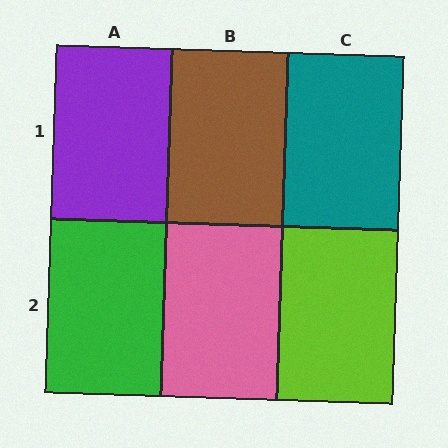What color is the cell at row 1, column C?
Teal.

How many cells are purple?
1 cell is purple.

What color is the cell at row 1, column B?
Brown.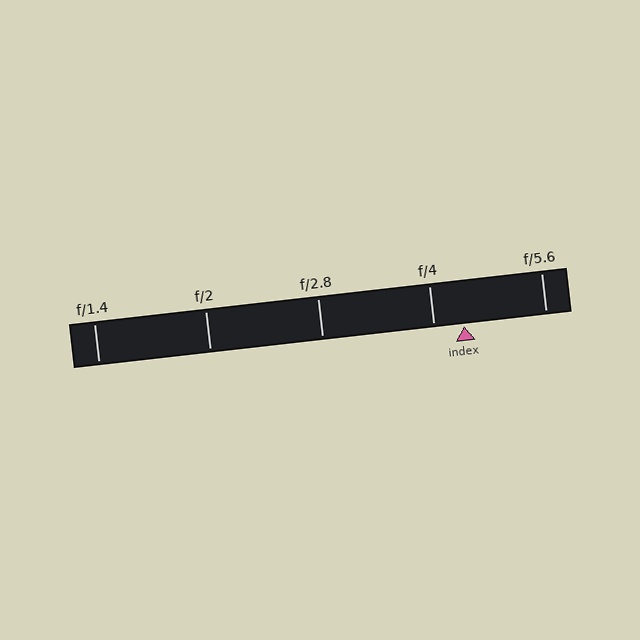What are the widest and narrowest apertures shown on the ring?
The widest aperture shown is f/1.4 and the narrowest is f/5.6.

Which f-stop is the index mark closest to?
The index mark is closest to f/4.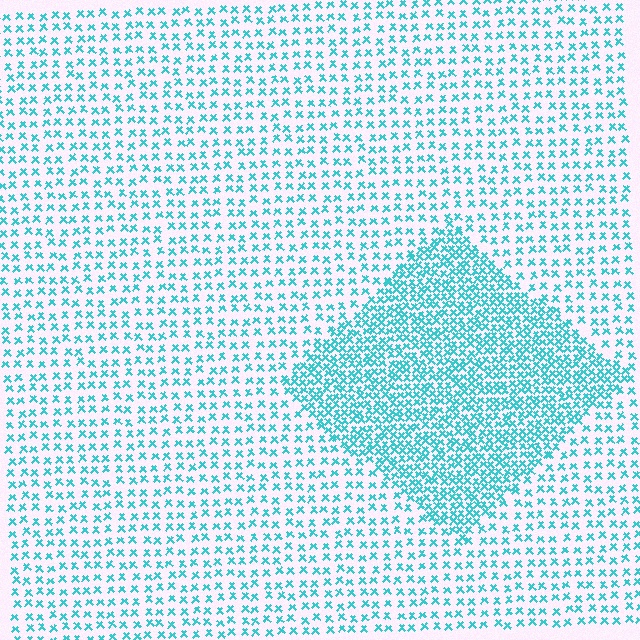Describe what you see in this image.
The image contains small cyan elements arranged at two different densities. A diamond-shaped region is visible where the elements are more densely packed than the surrounding area.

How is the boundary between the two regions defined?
The boundary is defined by a change in element density (approximately 2.2x ratio). All elements are the same color, size, and shape.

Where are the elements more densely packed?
The elements are more densely packed inside the diamond boundary.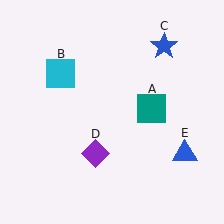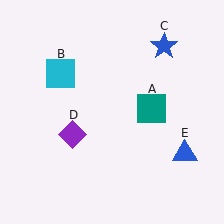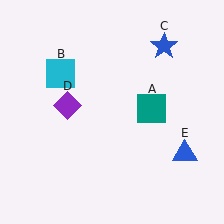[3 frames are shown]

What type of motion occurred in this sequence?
The purple diamond (object D) rotated clockwise around the center of the scene.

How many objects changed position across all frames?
1 object changed position: purple diamond (object D).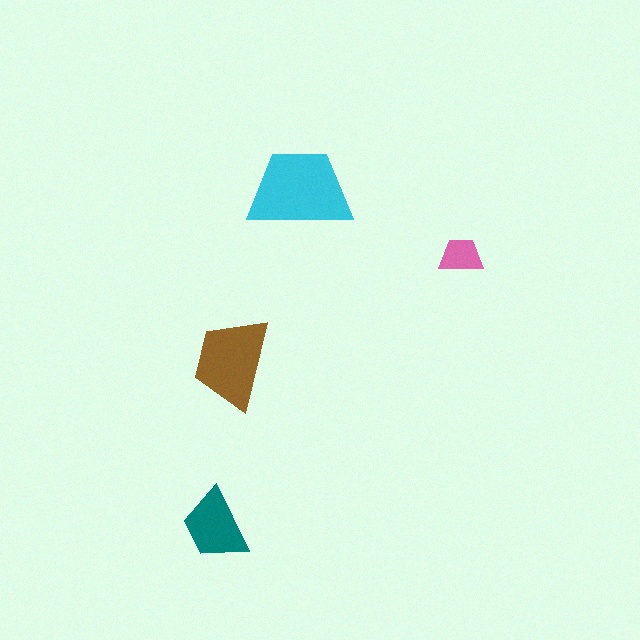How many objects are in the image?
There are 4 objects in the image.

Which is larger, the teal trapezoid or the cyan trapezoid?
The cyan one.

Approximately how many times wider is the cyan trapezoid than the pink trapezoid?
About 2.5 times wider.